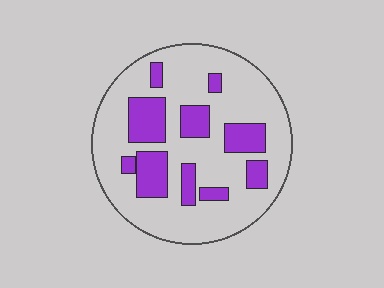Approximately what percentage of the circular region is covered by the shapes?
Approximately 25%.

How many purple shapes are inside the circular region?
10.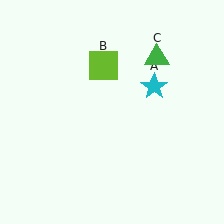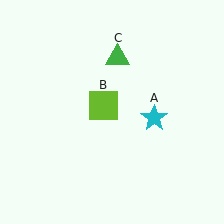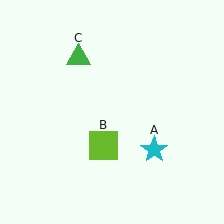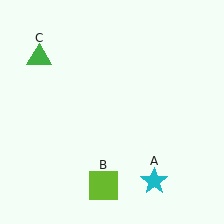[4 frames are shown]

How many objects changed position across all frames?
3 objects changed position: cyan star (object A), lime square (object B), green triangle (object C).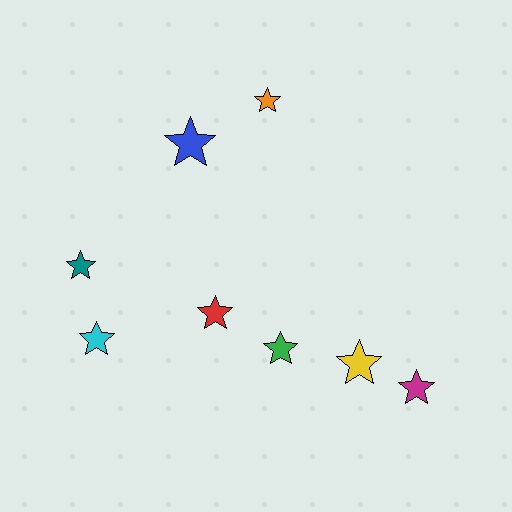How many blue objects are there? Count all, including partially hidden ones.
There is 1 blue object.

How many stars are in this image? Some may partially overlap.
There are 8 stars.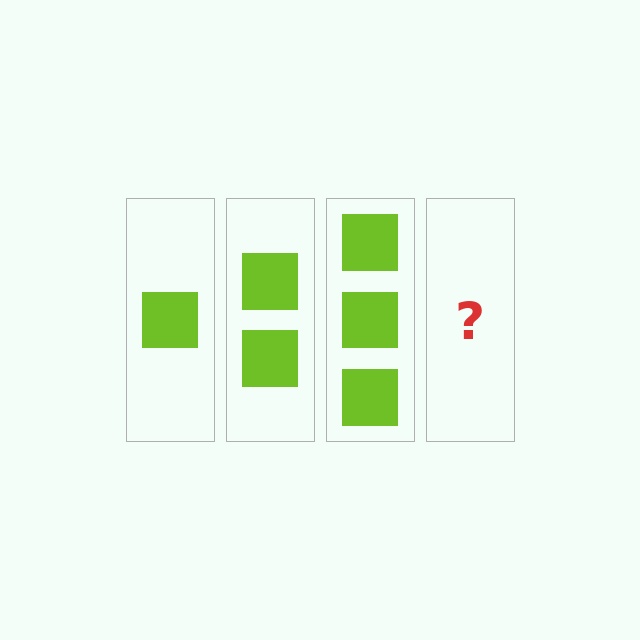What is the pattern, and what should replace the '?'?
The pattern is that each step adds one more square. The '?' should be 4 squares.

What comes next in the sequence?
The next element should be 4 squares.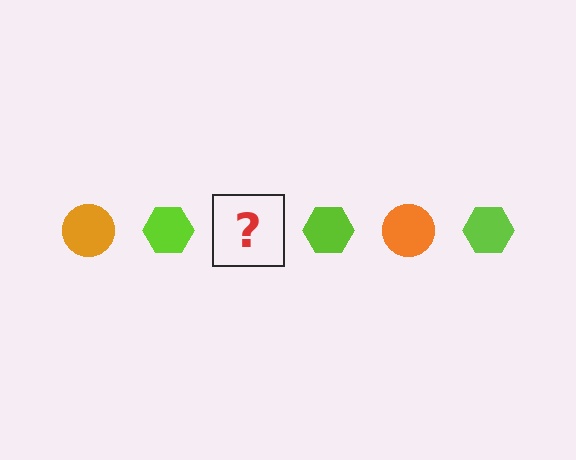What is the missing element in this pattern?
The missing element is an orange circle.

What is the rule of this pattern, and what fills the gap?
The rule is that the pattern alternates between orange circle and lime hexagon. The gap should be filled with an orange circle.